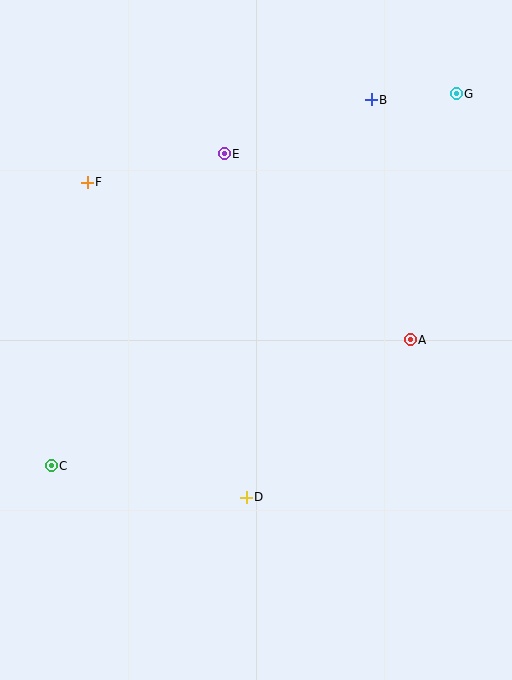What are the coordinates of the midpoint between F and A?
The midpoint between F and A is at (249, 261).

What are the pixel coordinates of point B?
Point B is at (371, 100).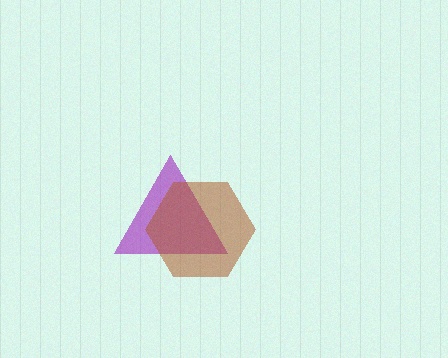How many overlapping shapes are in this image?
There are 2 overlapping shapes in the image.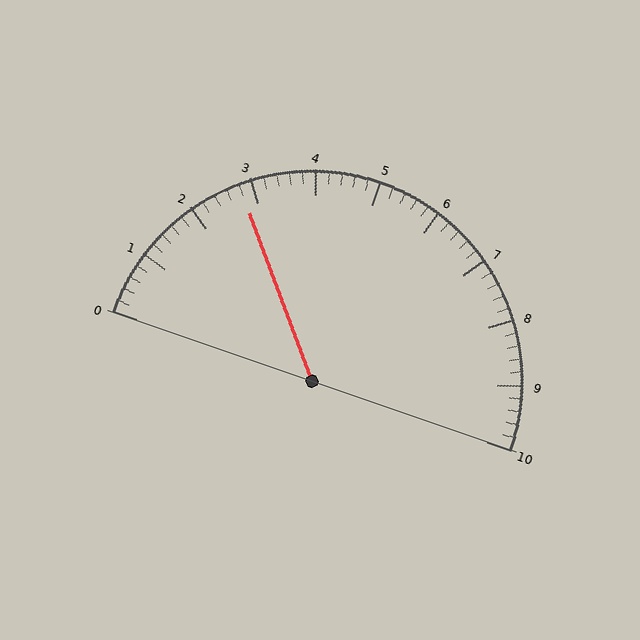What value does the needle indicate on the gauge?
The needle indicates approximately 2.8.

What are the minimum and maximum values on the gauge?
The gauge ranges from 0 to 10.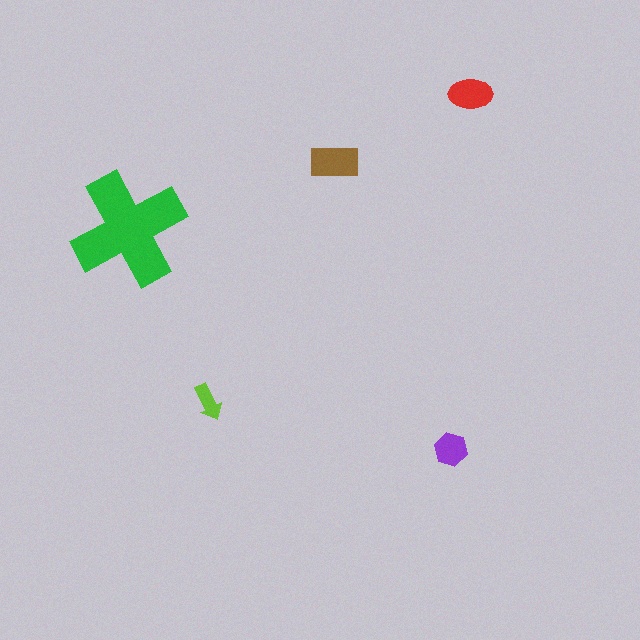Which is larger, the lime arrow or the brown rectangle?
The brown rectangle.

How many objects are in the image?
There are 5 objects in the image.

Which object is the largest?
The green cross.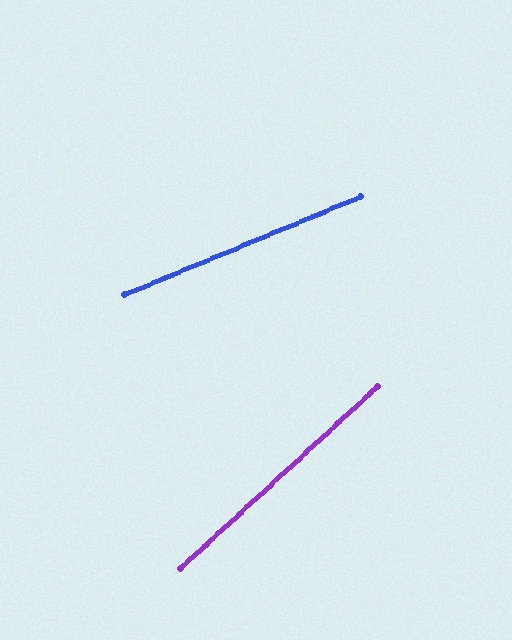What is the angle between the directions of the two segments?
Approximately 20 degrees.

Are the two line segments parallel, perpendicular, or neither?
Neither parallel nor perpendicular — they differ by about 20°.